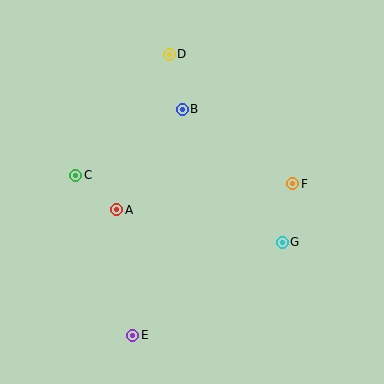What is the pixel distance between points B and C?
The distance between B and C is 125 pixels.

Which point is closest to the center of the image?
Point A at (117, 210) is closest to the center.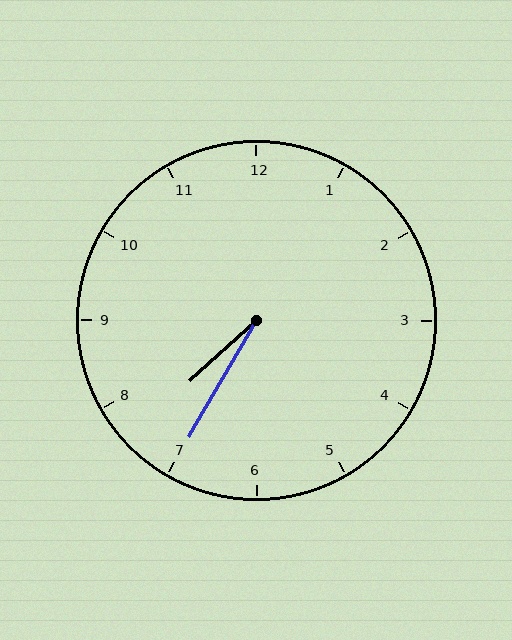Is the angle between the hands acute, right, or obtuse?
It is acute.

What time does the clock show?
7:35.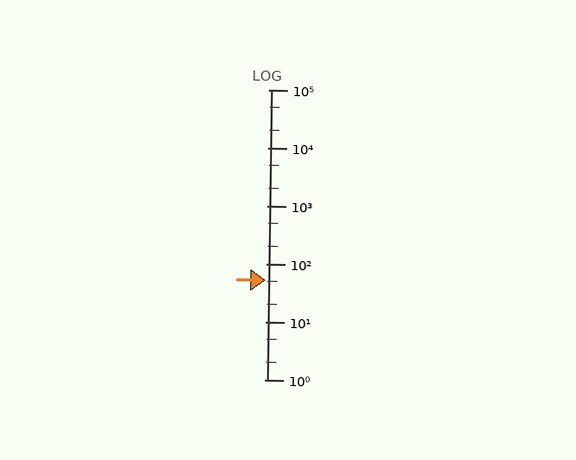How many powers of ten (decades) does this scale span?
The scale spans 5 decades, from 1 to 100000.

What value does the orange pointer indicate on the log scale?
The pointer indicates approximately 52.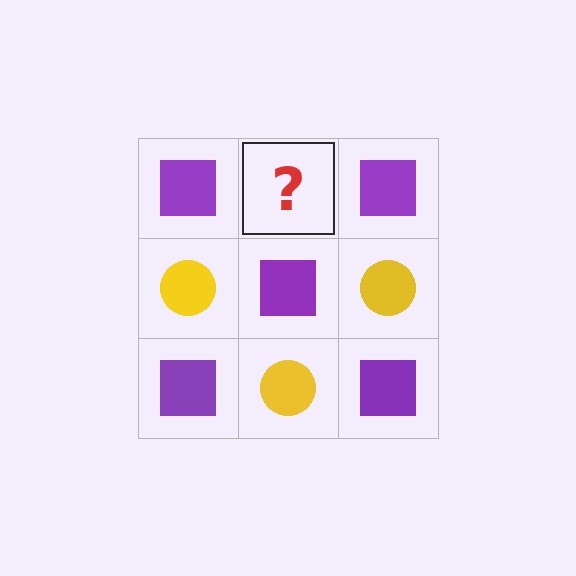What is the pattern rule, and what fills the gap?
The rule is that it alternates purple square and yellow circle in a checkerboard pattern. The gap should be filled with a yellow circle.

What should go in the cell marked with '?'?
The missing cell should contain a yellow circle.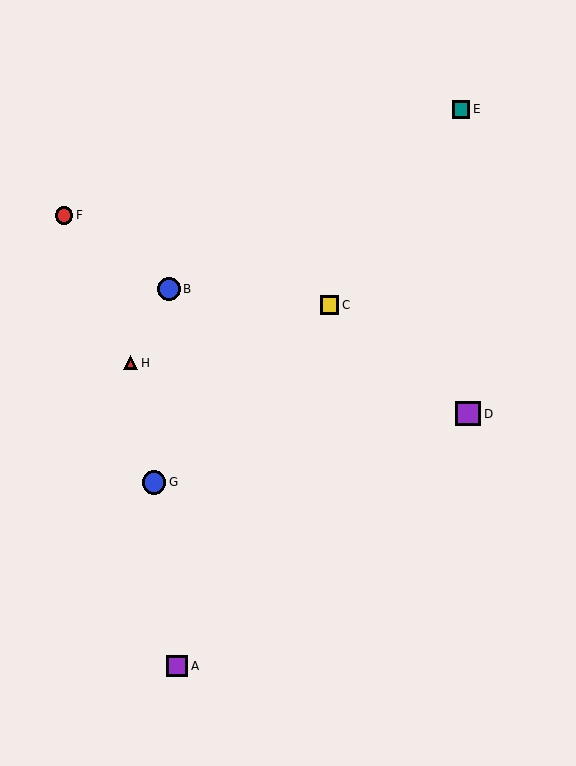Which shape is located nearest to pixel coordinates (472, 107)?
The teal square (labeled E) at (461, 109) is nearest to that location.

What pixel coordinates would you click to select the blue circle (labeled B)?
Click at (169, 289) to select the blue circle B.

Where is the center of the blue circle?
The center of the blue circle is at (154, 482).